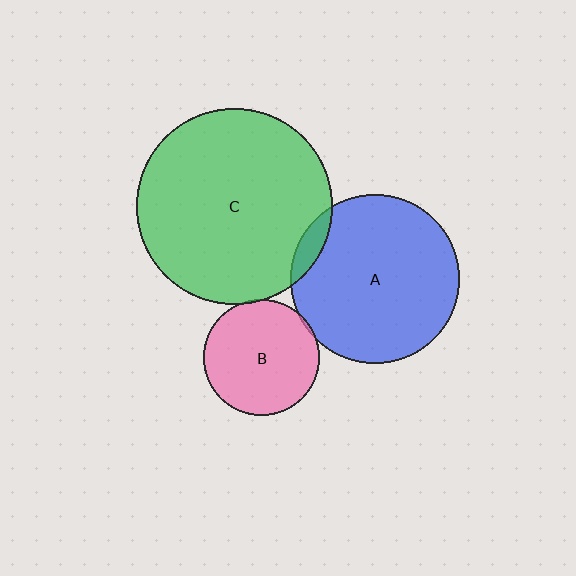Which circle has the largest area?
Circle C (green).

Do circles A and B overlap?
Yes.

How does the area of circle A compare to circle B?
Approximately 2.1 times.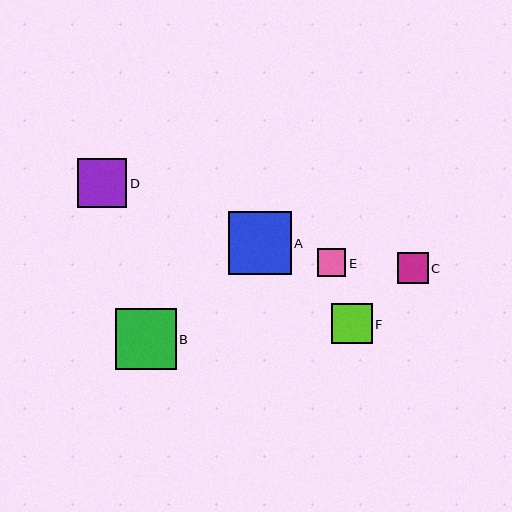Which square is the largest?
Square A is the largest with a size of approximately 63 pixels.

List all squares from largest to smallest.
From largest to smallest: A, B, D, F, C, E.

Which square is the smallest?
Square E is the smallest with a size of approximately 28 pixels.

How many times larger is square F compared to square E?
Square F is approximately 1.5 times the size of square E.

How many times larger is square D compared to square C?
Square D is approximately 1.6 times the size of square C.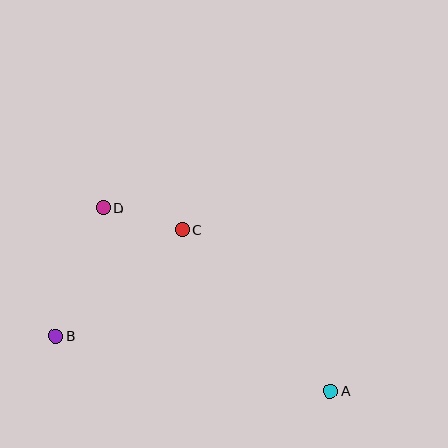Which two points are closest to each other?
Points C and D are closest to each other.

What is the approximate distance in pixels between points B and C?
The distance between B and C is approximately 165 pixels.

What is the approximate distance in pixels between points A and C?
The distance between A and C is approximately 219 pixels.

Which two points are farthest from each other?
Points A and D are farthest from each other.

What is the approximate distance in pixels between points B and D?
The distance between B and D is approximately 137 pixels.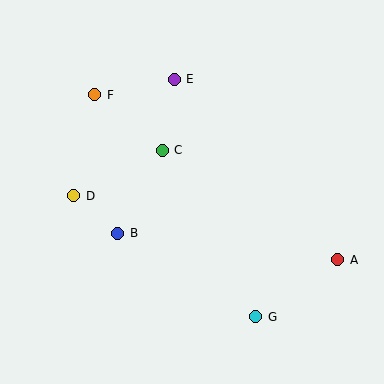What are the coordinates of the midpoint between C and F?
The midpoint between C and F is at (129, 122).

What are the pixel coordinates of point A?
Point A is at (338, 260).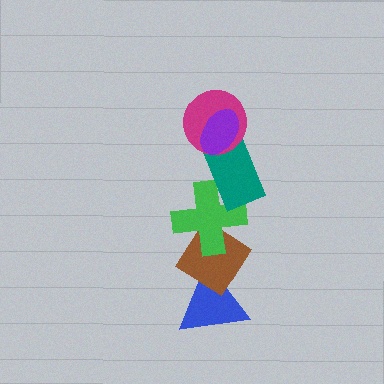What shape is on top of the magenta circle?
The purple ellipse is on top of the magenta circle.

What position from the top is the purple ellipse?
The purple ellipse is 1st from the top.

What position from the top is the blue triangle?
The blue triangle is 6th from the top.